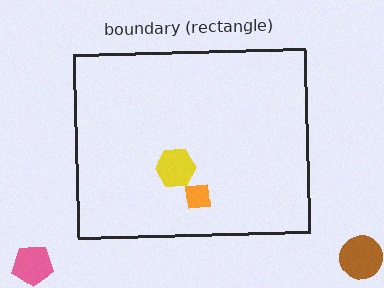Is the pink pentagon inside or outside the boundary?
Outside.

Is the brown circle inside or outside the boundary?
Outside.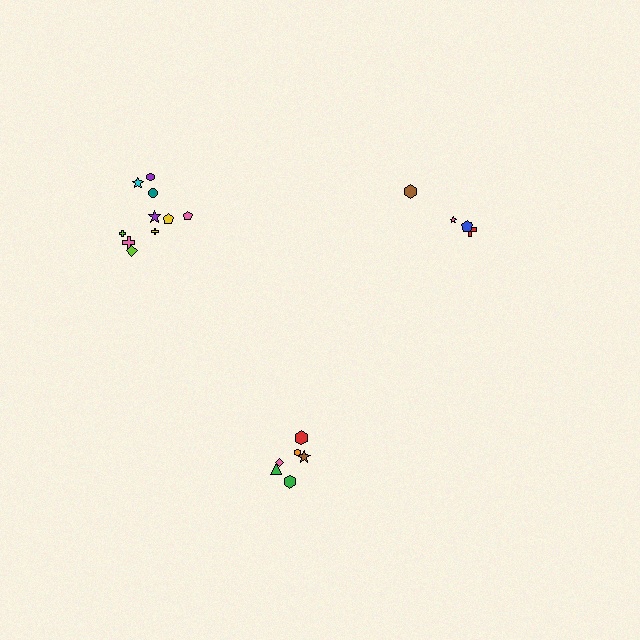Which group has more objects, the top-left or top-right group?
The top-left group.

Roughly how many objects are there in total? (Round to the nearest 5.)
Roughly 20 objects in total.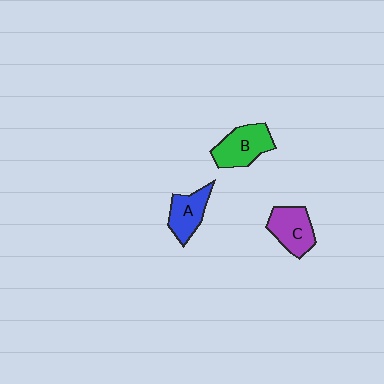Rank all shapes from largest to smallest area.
From largest to smallest: B (green), C (purple), A (blue).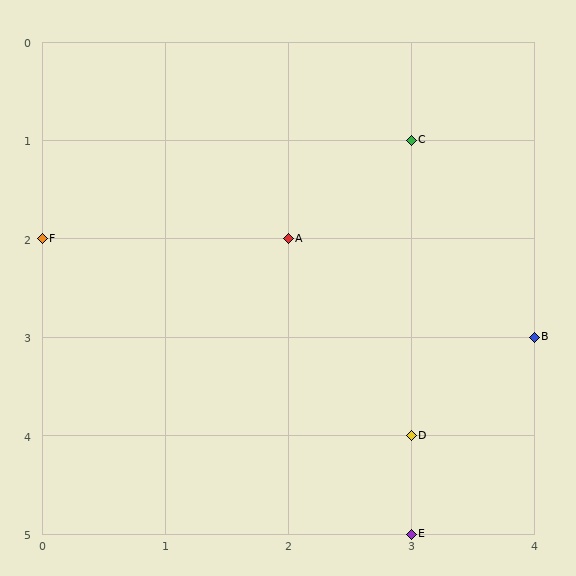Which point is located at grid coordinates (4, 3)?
Point B is at (4, 3).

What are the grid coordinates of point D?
Point D is at grid coordinates (3, 4).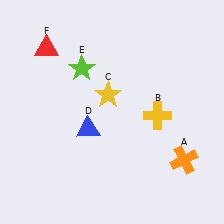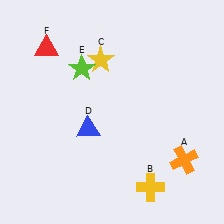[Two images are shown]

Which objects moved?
The objects that moved are: the yellow cross (B), the yellow star (C).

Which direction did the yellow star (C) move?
The yellow star (C) moved up.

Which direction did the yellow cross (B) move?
The yellow cross (B) moved down.